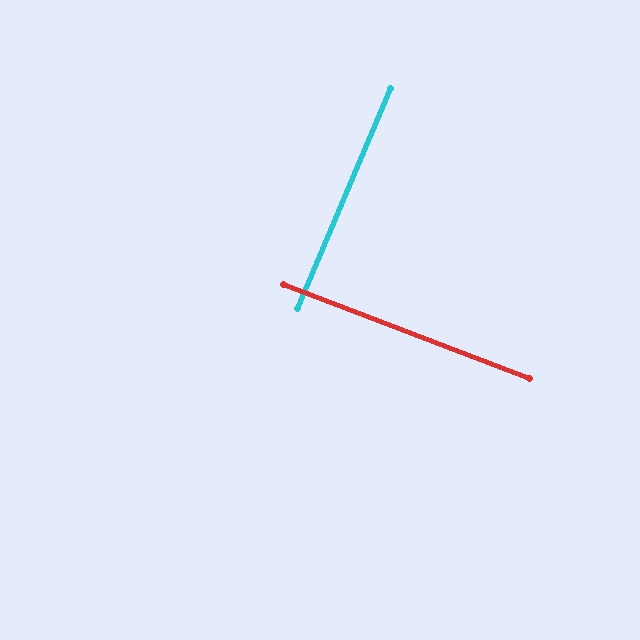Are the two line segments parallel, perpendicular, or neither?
Perpendicular — they meet at approximately 88°.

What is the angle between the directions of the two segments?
Approximately 88 degrees.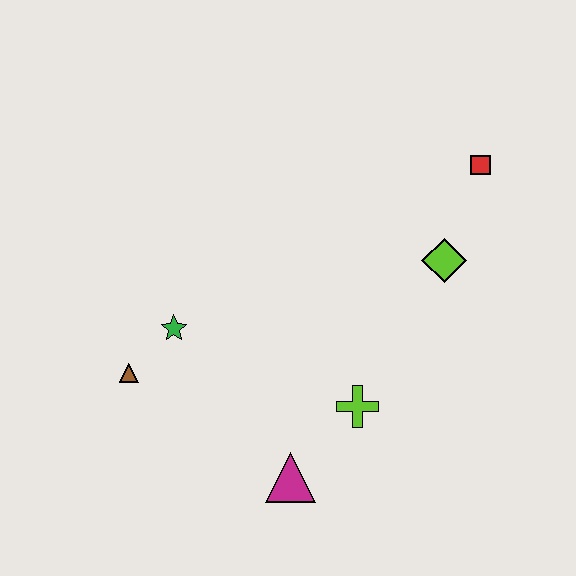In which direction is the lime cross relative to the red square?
The lime cross is below the red square.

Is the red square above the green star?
Yes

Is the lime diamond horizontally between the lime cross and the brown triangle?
No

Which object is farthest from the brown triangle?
The red square is farthest from the brown triangle.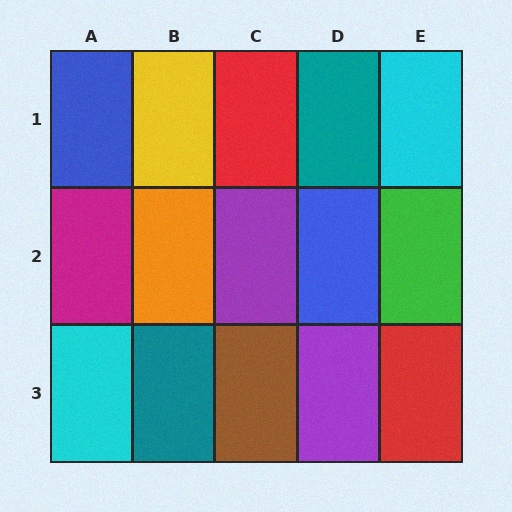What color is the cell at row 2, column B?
Orange.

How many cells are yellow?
1 cell is yellow.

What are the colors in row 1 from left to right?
Blue, yellow, red, teal, cyan.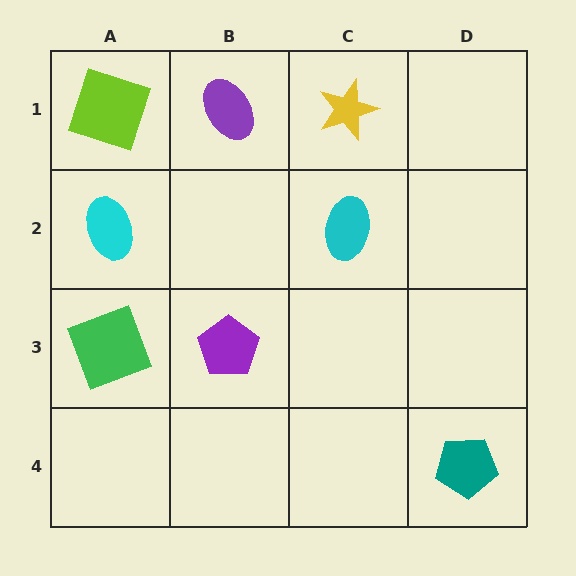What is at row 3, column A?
A green square.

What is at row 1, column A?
A lime square.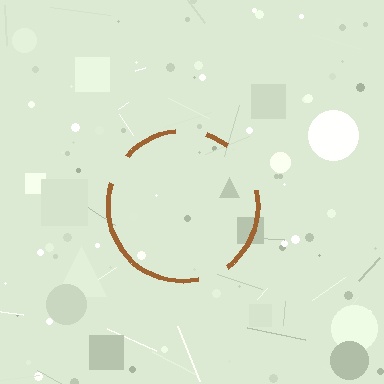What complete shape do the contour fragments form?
The contour fragments form a circle.